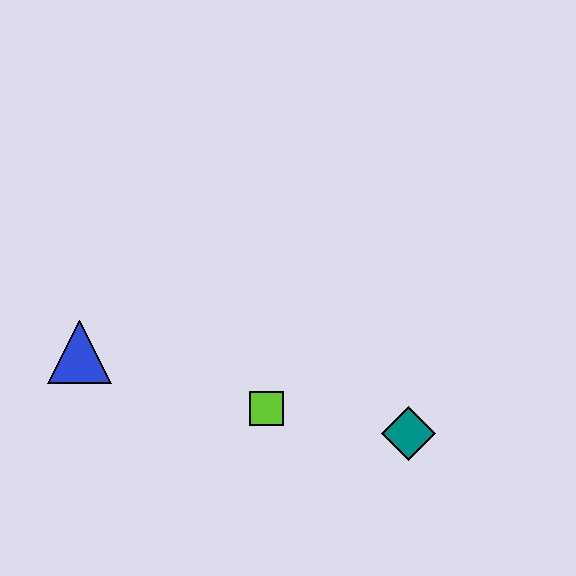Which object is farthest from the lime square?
The blue triangle is farthest from the lime square.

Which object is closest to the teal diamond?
The lime square is closest to the teal diamond.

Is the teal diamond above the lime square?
No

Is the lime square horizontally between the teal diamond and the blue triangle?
Yes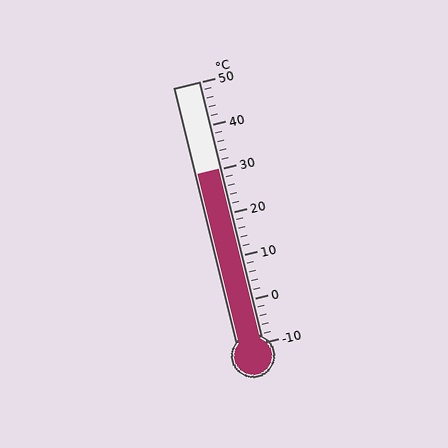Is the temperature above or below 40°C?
The temperature is below 40°C.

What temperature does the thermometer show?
The thermometer shows approximately 30°C.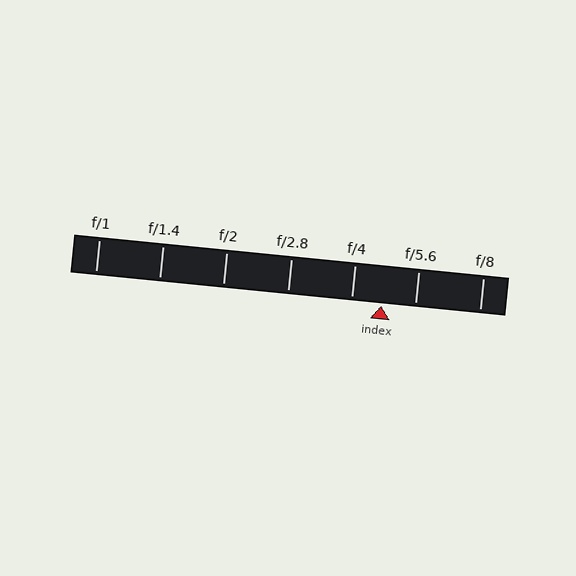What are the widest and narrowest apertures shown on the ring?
The widest aperture shown is f/1 and the narrowest is f/8.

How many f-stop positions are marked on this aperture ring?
There are 7 f-stop positions marked.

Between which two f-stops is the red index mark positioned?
The index mark is between f/4 and f/5.6.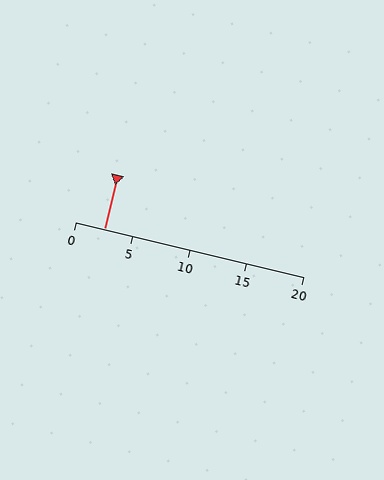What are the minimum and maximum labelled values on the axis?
The axis runs from 0 to 20.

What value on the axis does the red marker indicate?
The marker indicates approximately 2.5.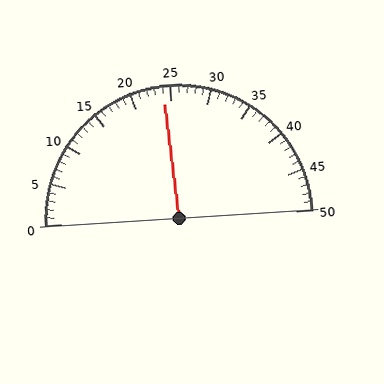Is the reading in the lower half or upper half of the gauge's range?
The reading is in the lower half of the range (0 to 50).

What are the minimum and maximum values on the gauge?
The gauge ranges from 0 to 50.